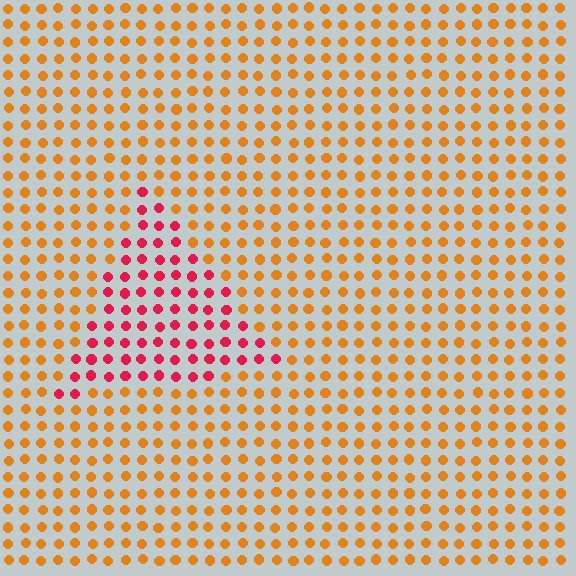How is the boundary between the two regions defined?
The boundary is defined purely by a slight shift in hue (about 46 degrees). Spacing, size, and orientation are identical on both sides.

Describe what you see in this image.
The image is filled with small orange elements in a uniform arrangement. A triangle-shaped region is visible where the elements are tinted to a slightly different hue, forming a subtle color boundary.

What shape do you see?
I see a triangle.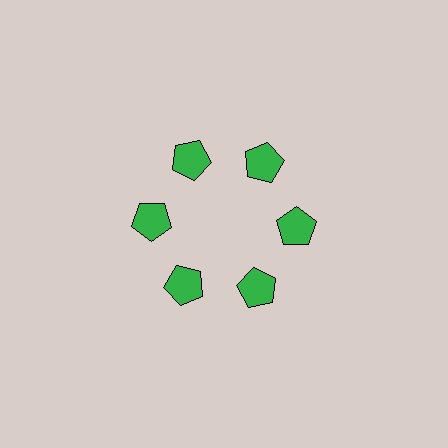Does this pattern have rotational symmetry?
Yes, this pattern has 6-fold rotational symmetry. It looks the same after rotating 60 degrees around the center.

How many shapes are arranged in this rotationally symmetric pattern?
There are 6 shapes, arranged in 6 groups of 1.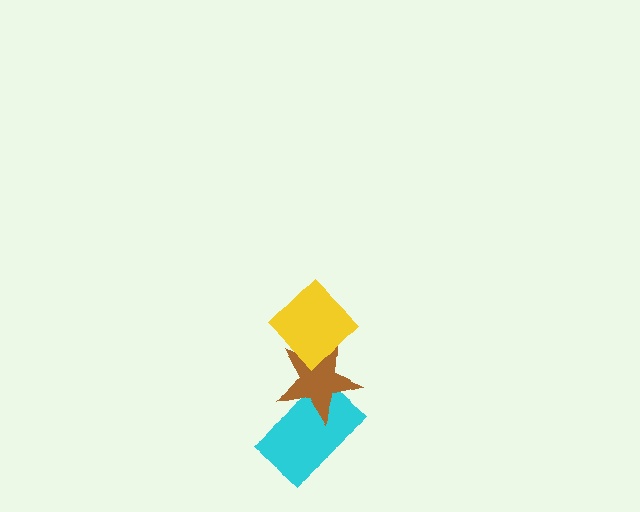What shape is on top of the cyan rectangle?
The brown star is on top of the cyan rectangle.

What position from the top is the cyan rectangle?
The cyan rectangle is 3rd from the top.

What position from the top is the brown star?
The brown star is 2nd from the top.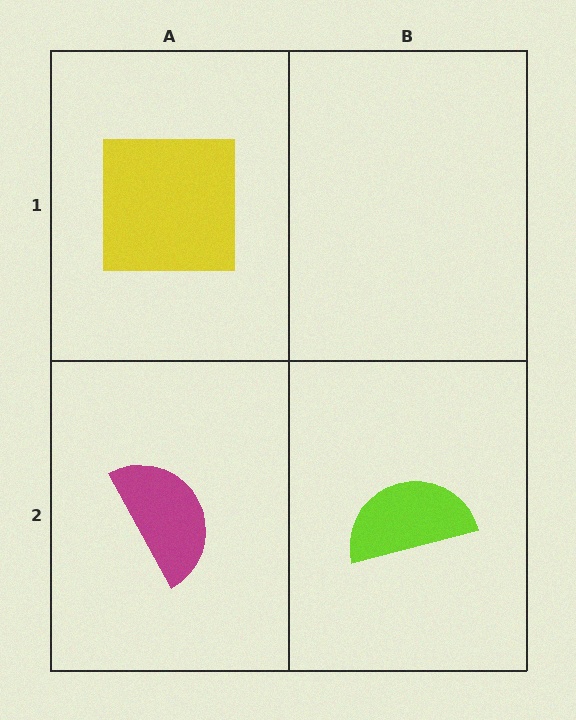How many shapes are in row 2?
2 shapes.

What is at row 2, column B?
A lime semicircle.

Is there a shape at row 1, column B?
No, that cell is empty.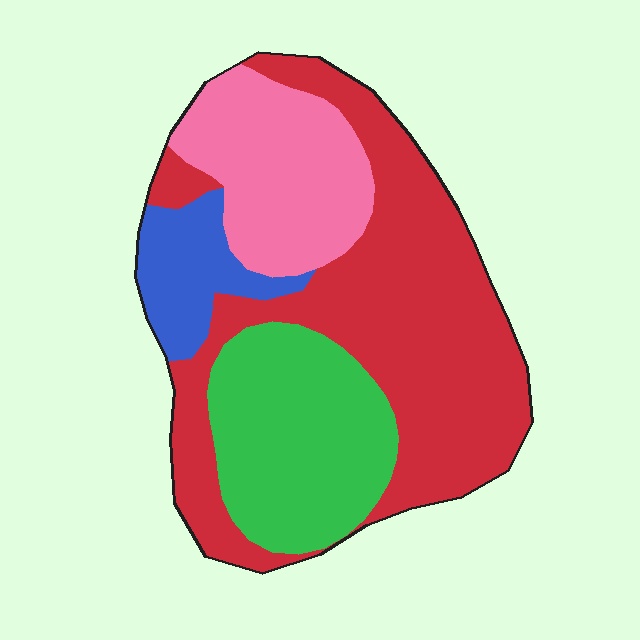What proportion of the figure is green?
Green covers roughly 25% of the figure.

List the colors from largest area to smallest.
From largest to smallest: red, green, pink, blue.